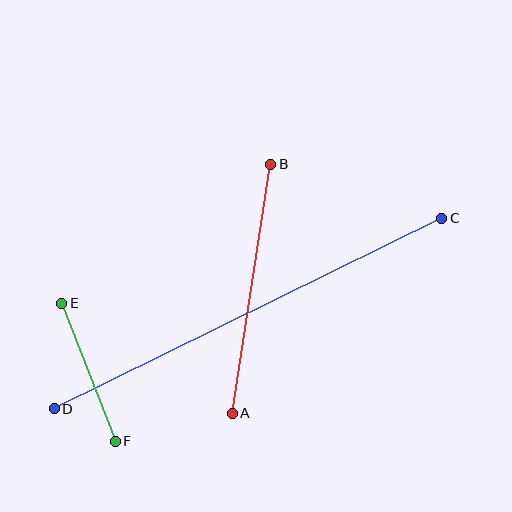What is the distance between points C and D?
The distance is approximately 431 pixels.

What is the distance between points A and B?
The distance is approximately 252 pixels.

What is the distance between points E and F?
The distance is approximately 148 pixels.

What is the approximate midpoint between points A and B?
The midpoint is at approximately (251, 289) pixels.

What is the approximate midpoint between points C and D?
The midpoint is at approximately (248, 313) pixels.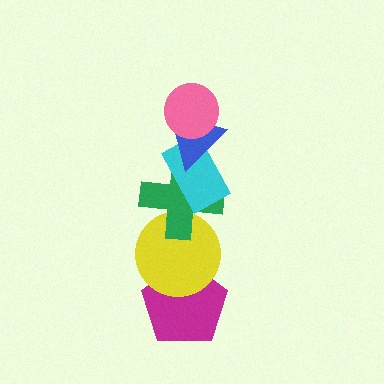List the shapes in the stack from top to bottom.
From top to bottom: the pink circle, the blue triangle, the cyan rectangle, the green cross, the yellow circle, the magenta pentagon.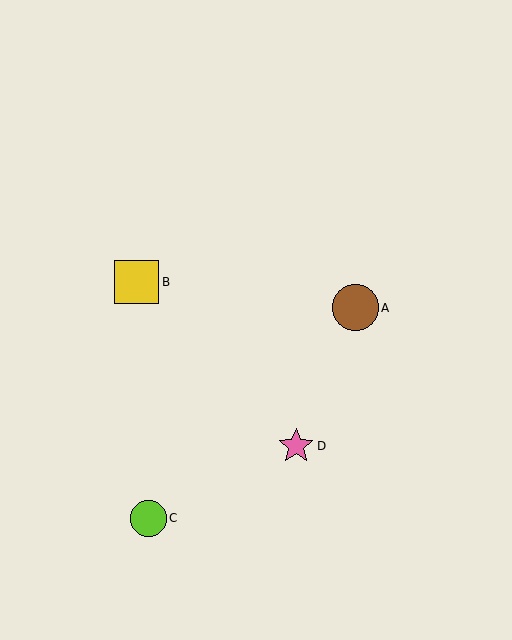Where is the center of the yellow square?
The center of the yellow square is at (137, 282).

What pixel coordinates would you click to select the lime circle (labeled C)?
Click at (148, 518) to select the lime circle C.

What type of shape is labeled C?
Shape C is a lime circle.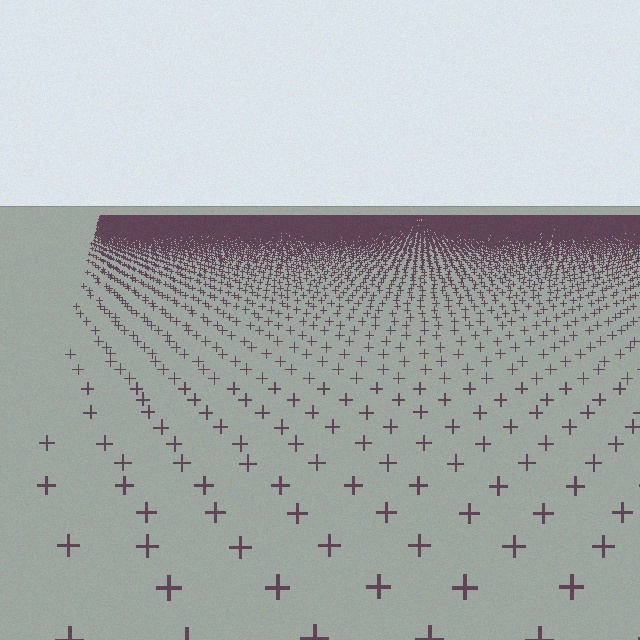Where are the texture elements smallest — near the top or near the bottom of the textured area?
Near the top.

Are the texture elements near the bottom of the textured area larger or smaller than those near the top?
Larger. Near the bottom, elements are closer to the viewer and appear at a bigger on-screen size.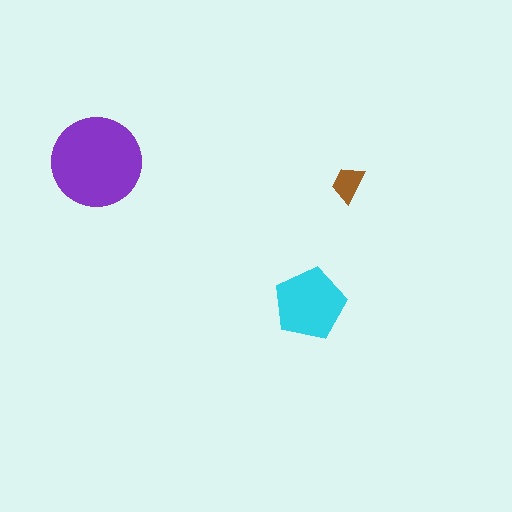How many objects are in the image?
There are 3 objects in the image.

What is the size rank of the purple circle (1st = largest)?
1st.